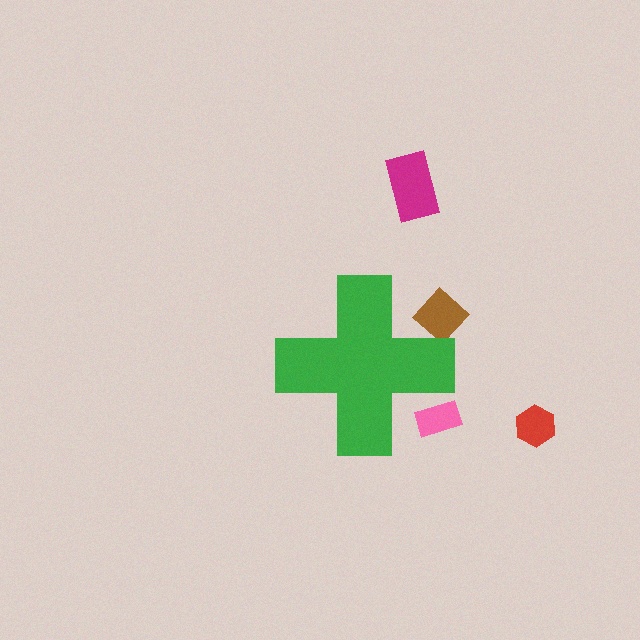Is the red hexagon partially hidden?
No, the red hexagon is fully visible.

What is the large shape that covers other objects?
A green cross.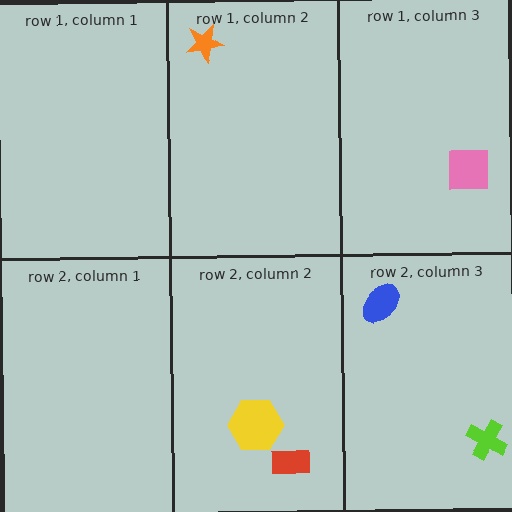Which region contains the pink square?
The row 1, column 3 region.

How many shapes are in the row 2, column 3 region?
2.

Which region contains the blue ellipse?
The row 2, column 3 region.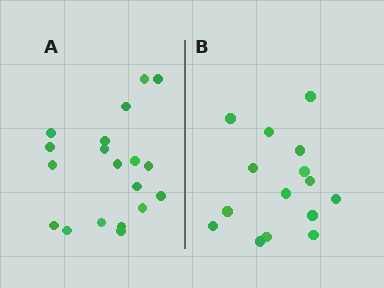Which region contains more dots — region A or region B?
Region A (the left region) has more dots.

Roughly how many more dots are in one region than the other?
Region A has about 4 more dots than region B.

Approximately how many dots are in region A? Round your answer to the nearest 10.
About 20 dots. (The exact count is 19, which rounds to 20.)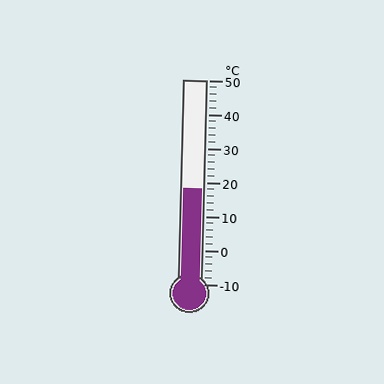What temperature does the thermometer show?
The thermometer shows approximately 18°C.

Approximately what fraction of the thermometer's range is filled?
The thermometer is filled to approximately 45% of its range.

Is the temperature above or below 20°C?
The temperature is below 20°C.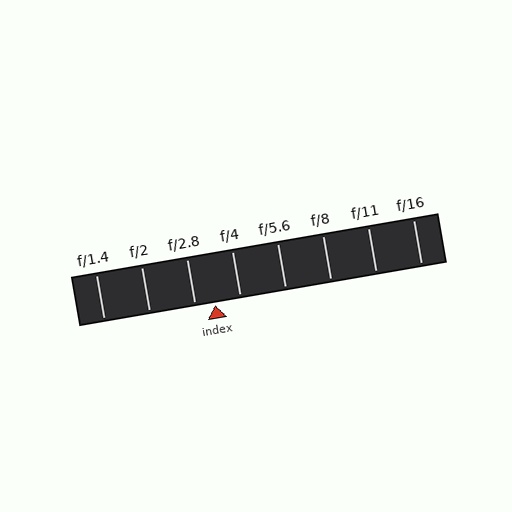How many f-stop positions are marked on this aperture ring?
There are 8 f-stop positions marked.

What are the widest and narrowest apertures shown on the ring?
The widest aperture shown is f/1.4 and the narrowest is f/16.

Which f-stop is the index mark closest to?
The index mark is closest to f/2.8.